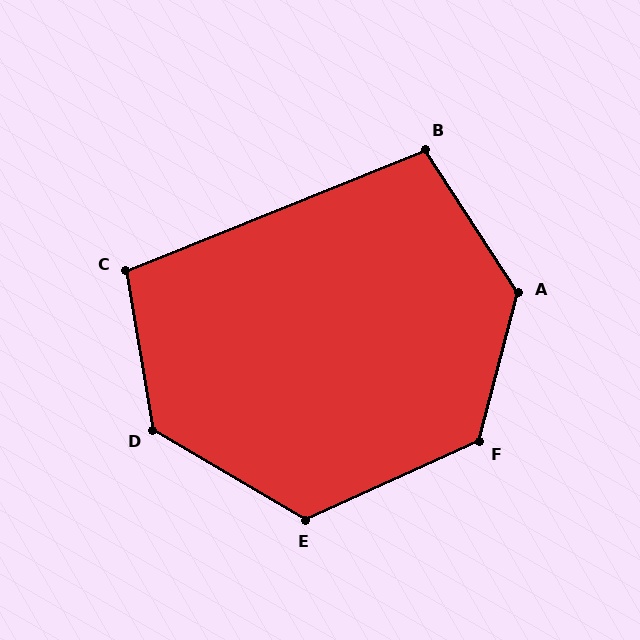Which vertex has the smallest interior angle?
B, at approximately 101 degrees.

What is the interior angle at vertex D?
Approximately 130 degrees (obtuse).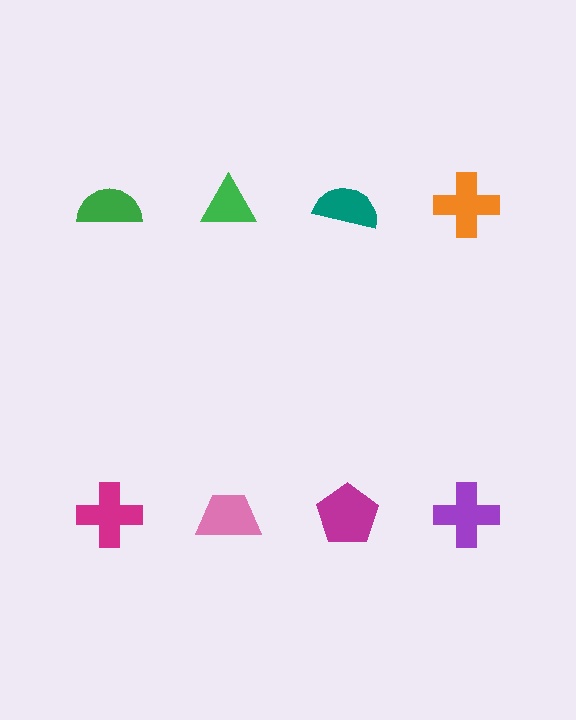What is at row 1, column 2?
A green triangle.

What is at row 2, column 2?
A pink trapezoid.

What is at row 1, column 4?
An orange cross.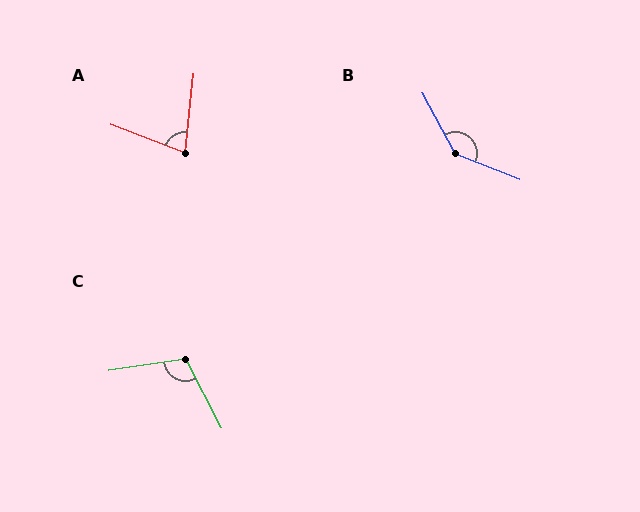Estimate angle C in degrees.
Approximately 109 degrees.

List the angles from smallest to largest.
A (75°), C (109°), B (140°).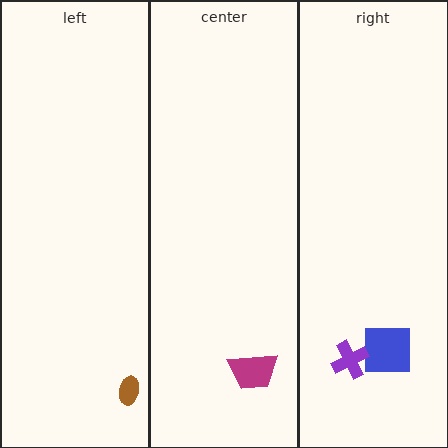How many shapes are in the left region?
1.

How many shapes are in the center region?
1.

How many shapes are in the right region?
2.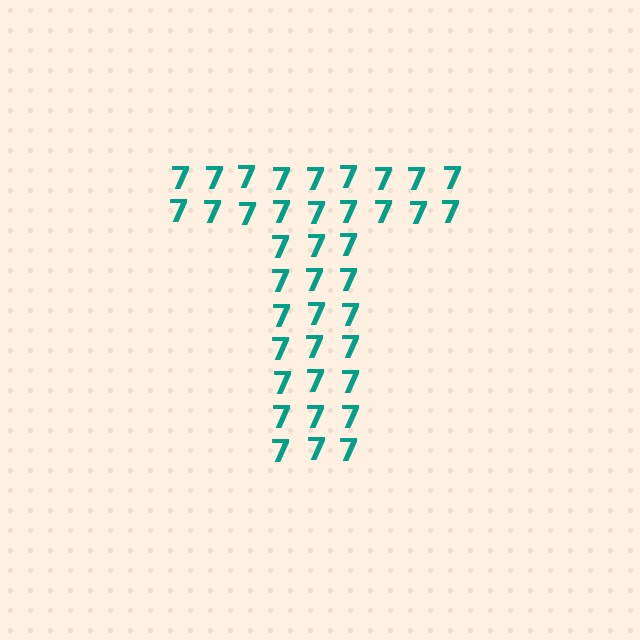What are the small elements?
The small elements are digit 7's.